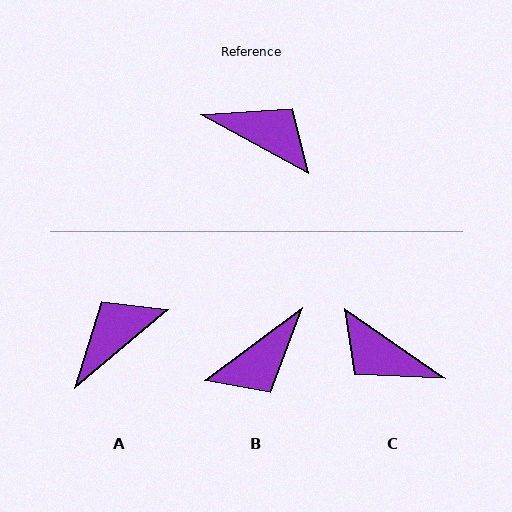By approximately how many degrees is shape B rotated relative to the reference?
Approximately 115 degrees clockwise.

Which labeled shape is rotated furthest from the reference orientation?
C, about 174 degrees away.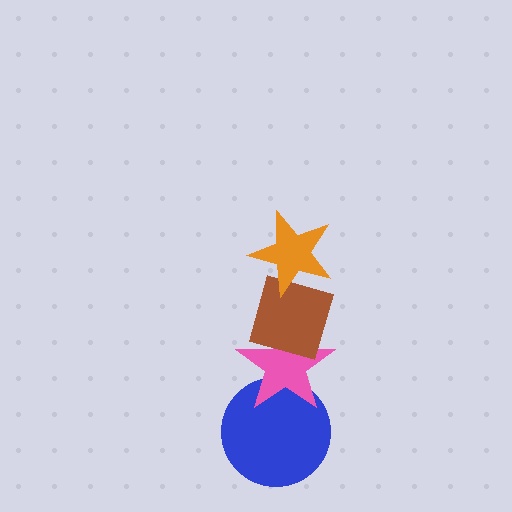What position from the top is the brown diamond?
The brown diamond is 2nd from the top.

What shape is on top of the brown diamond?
The orange star is on top of the brown diamond.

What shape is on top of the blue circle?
The pink star is on top of the blue circle.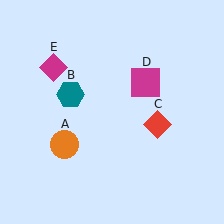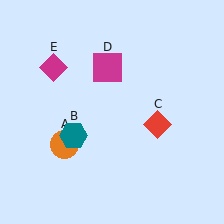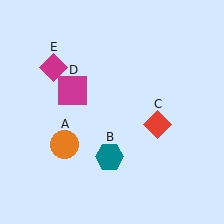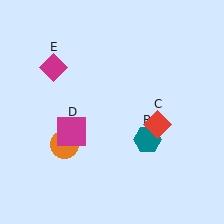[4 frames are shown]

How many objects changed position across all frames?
2 objects changed position: teal hexagon (object B), magenta square (object D).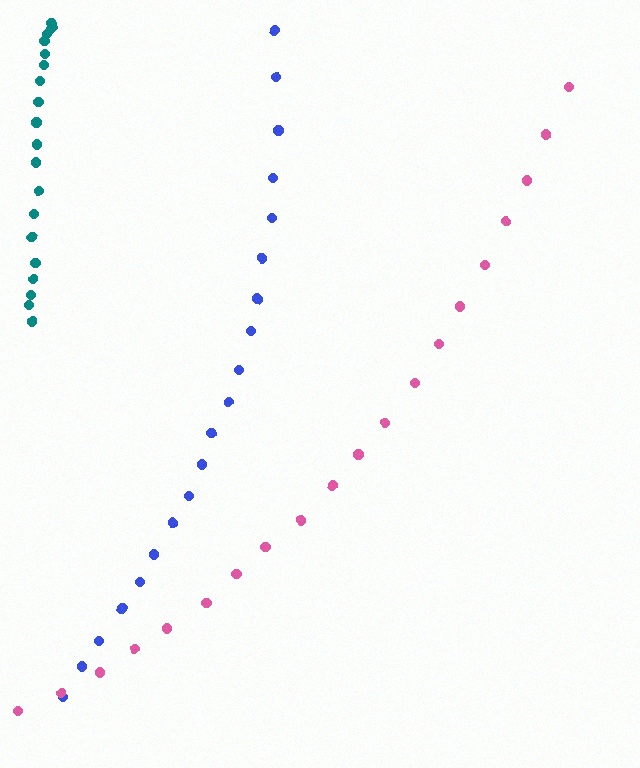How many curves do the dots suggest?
There are 3 distinct paths.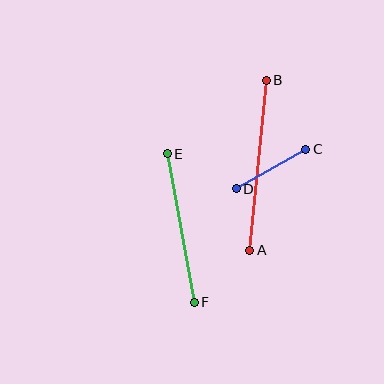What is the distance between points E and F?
The distance is approximately 151 pixels.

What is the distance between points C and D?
The distance is approximately 80 pixels.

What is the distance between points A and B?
The distance is approximately 171 pixels.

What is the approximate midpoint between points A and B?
The midpoint is at approximately (258, 165) pixels.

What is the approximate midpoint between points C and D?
The midpoint is at approximately (271, 169) pixels.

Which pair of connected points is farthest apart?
Points A and B are farthest apart.